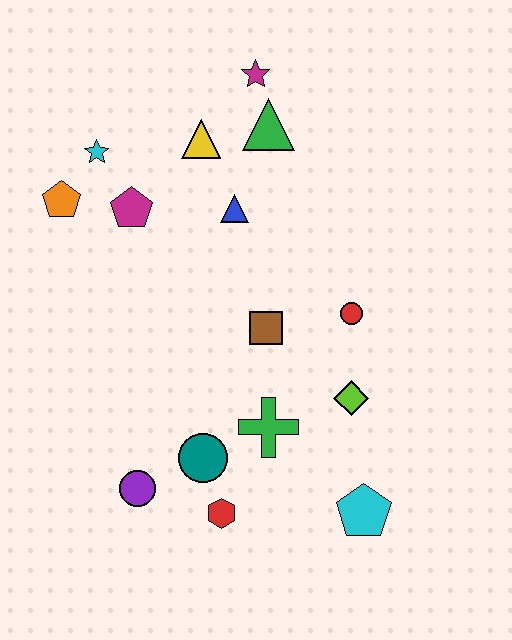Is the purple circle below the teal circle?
Yes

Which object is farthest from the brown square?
The magenta star is farthest from the brown square.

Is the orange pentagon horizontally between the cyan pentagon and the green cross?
No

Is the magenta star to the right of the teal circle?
Yes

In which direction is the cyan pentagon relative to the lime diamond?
The cyan pentagon is below the lime diamond.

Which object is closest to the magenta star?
The green triangle is closest to the magenta star.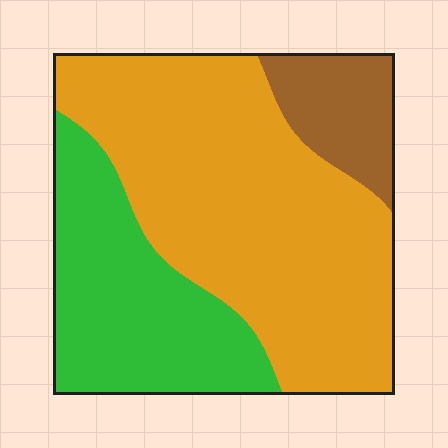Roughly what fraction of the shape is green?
Green takes up about one third (1/3) of the shape.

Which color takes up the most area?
Orange, at roughly 60%.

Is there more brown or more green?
Green.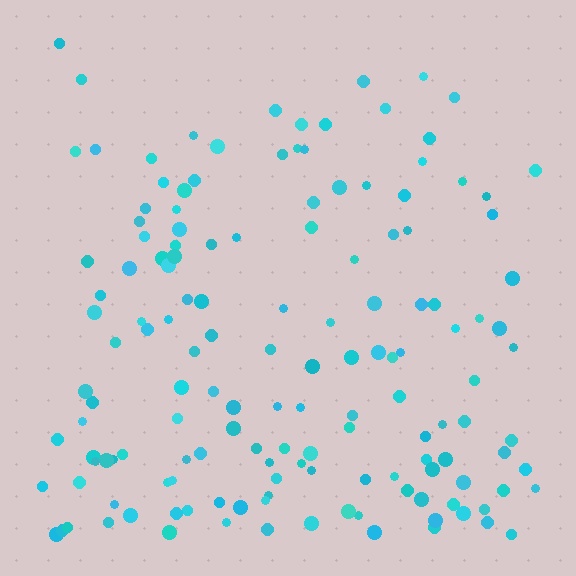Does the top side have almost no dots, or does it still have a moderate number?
Still a moderate number, just noticeably fewer than the bottom.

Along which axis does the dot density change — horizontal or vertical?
Vertical.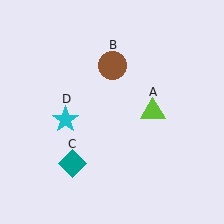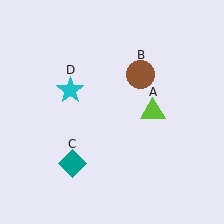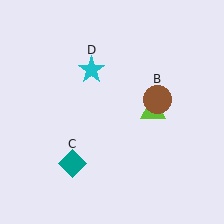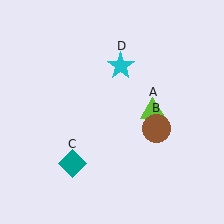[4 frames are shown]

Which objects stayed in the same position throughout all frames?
Lime triangle (object A) and teal diamond (object C) remained stationary.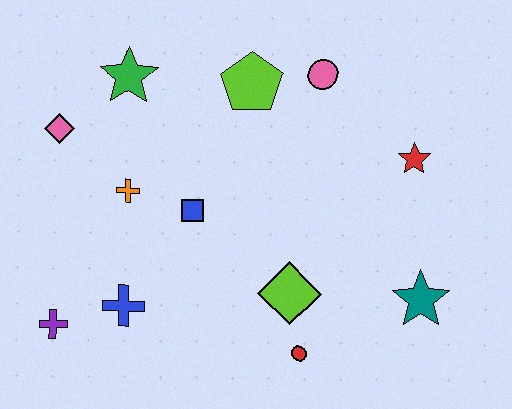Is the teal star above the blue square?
No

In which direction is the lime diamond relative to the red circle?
The lime diamond is above the red circle.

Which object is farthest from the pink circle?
The purple cross is farthest from the pink circle.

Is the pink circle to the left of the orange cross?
No